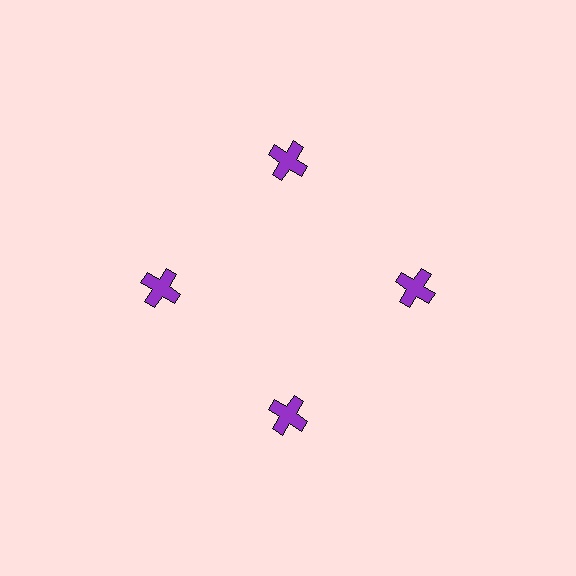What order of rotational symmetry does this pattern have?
This pattern has 4-fold rotational symmetry.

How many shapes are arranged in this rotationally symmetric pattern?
There are 4 shapes, arranged in 4 groups of 1.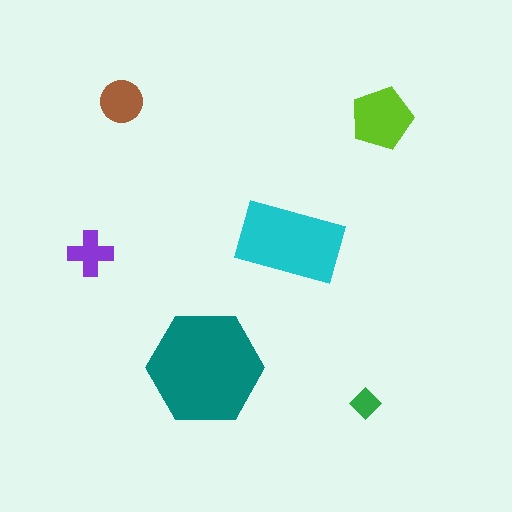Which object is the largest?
The teal hexagon.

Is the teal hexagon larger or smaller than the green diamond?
Larger.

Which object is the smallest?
The green diamond.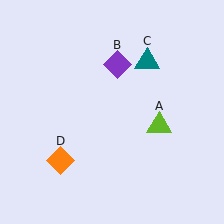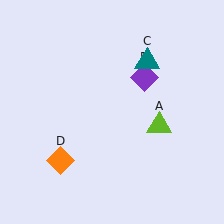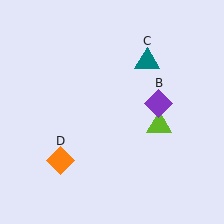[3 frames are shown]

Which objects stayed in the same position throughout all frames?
Lime triangle (object A) and teal triangle (object C) and orange diamond (object D) remained stationary.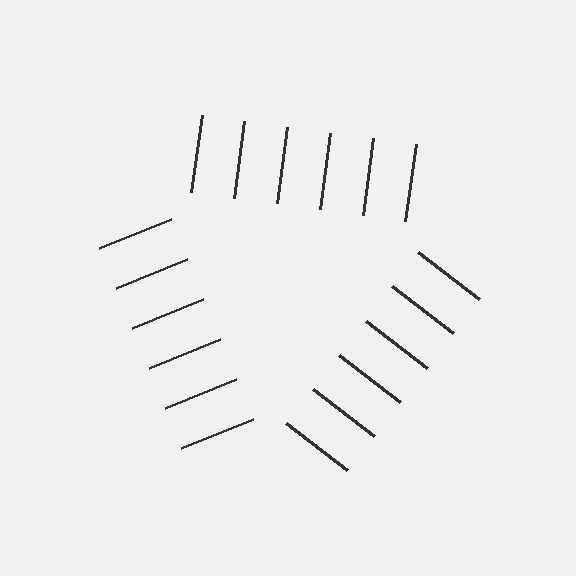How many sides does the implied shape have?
3 sides — the line-ends trace a triangle.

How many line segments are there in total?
18 — 6 along each of the 3 edges.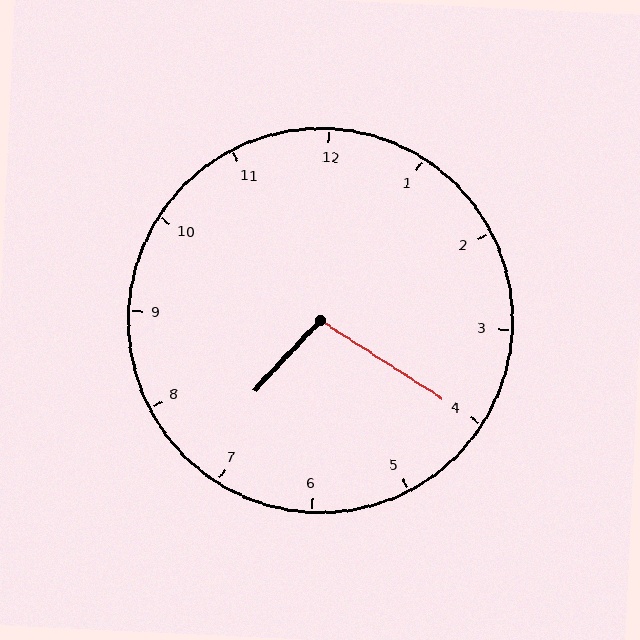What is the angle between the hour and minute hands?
Approximately 100 degrees.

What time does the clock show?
7:20.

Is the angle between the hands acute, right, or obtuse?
It is obtuse.